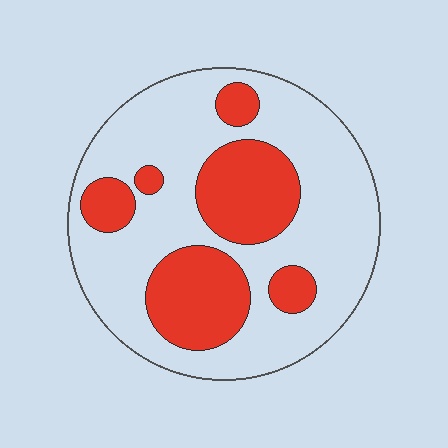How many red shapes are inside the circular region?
6.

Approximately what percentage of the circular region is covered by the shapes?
Approximately 30%.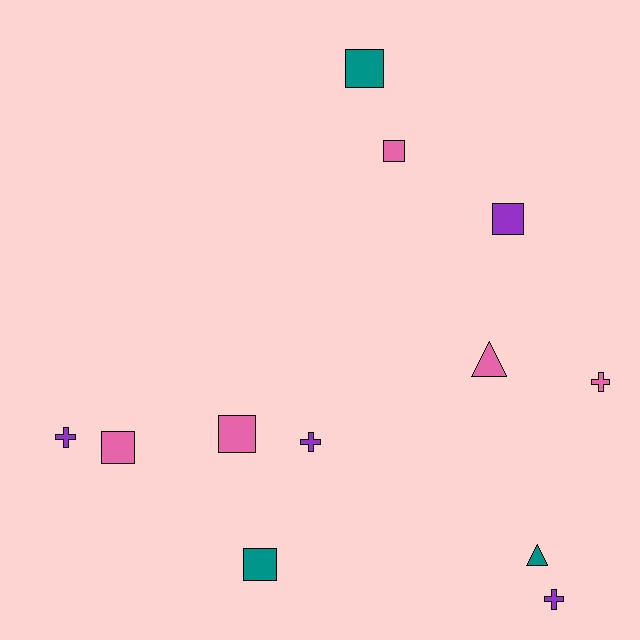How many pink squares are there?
There are 3 pink squares.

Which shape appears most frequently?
Square, with 6 objects.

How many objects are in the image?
There are 12 objects.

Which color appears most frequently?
Pink, with 5 objects.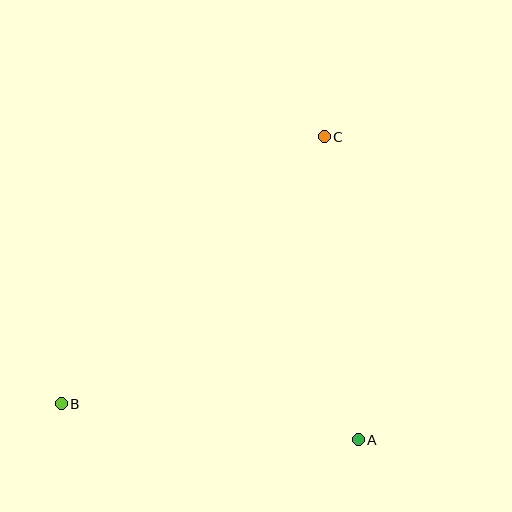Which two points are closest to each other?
Points A and B are closest to each other.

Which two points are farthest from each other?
Points B and C are farthest from each other.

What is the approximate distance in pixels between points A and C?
The distance between A and C is approximately 305 pixels.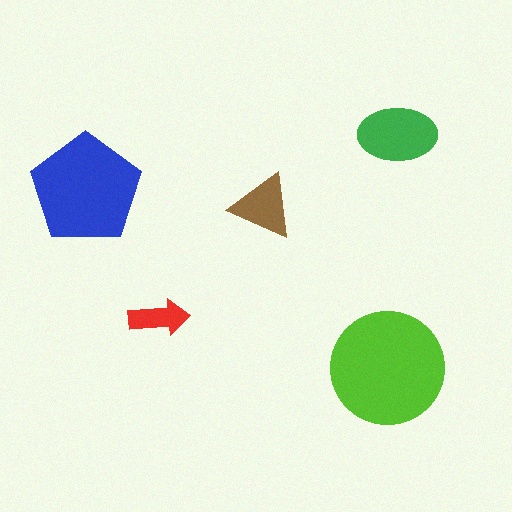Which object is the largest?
The lime circle.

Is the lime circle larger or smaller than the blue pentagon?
Larger.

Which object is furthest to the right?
The green ellipse is rightmost.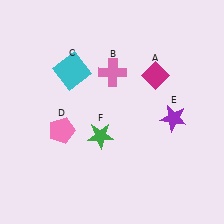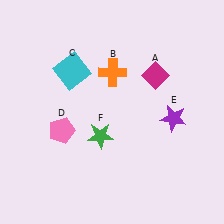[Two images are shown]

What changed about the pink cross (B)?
In Image 1, B is pink. In Image 2, it changed to orange.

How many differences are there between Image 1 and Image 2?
There is 1 difference between the two images.